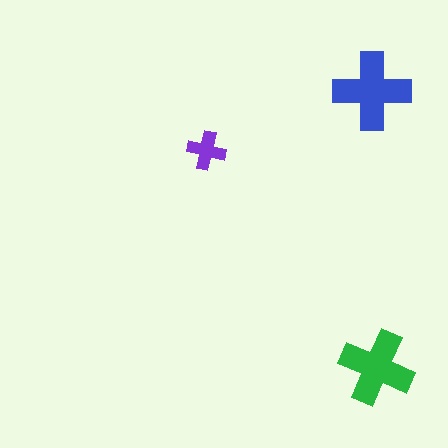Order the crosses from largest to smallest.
the blue one, the green one, the purple one.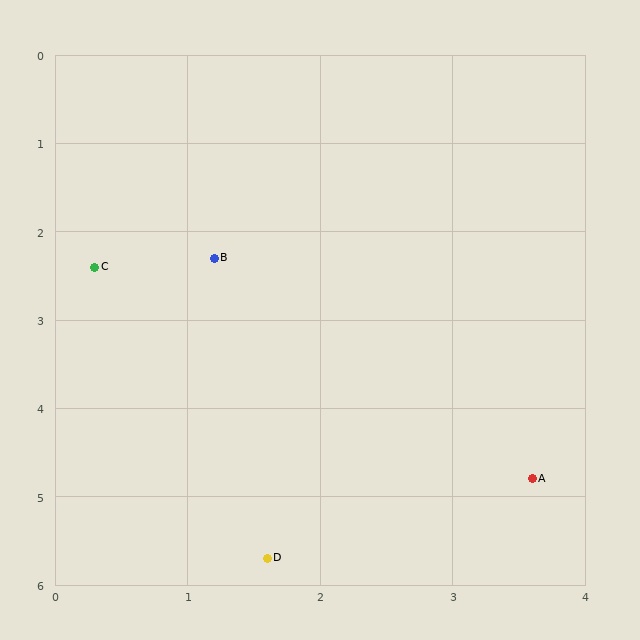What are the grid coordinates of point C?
Point C is at approximately (0.3, 2.4).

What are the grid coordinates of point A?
Point A is at approximately (3.6, 4.8).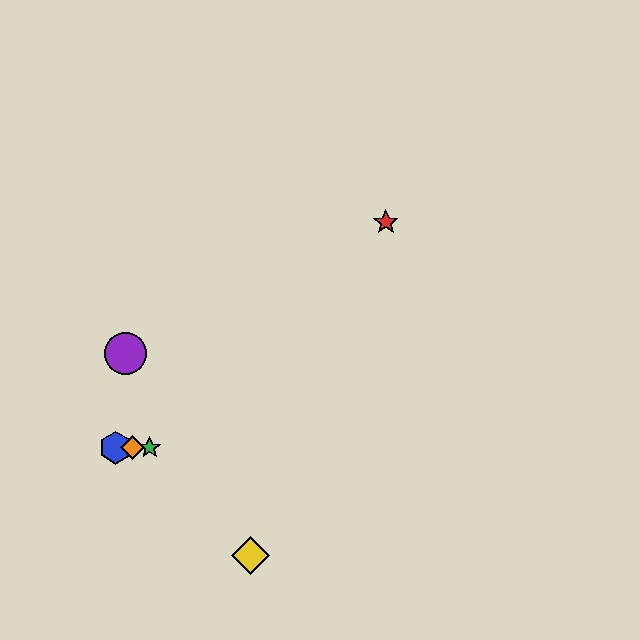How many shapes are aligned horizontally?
3 shapes (the blue hexagon, the green star, the orange diamond) are aligned horizontally.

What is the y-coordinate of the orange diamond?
The orange diamond is at y≈448.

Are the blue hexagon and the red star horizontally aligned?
No, the blue hexagon is at y≈448 and the red star is at y≈222.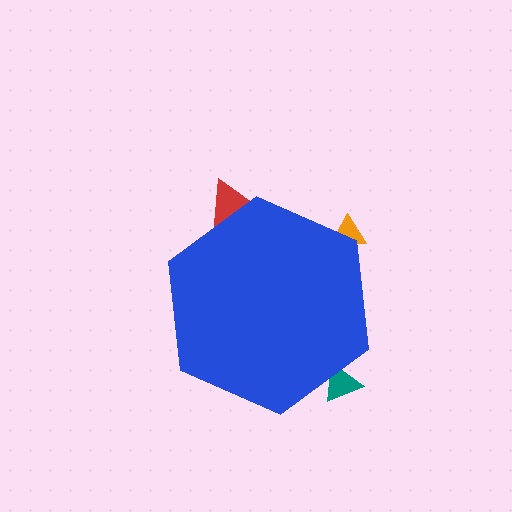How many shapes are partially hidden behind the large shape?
3 shapes are partially hidden.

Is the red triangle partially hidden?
Yes, the red triangle is partially hidden behind the blue hexagon.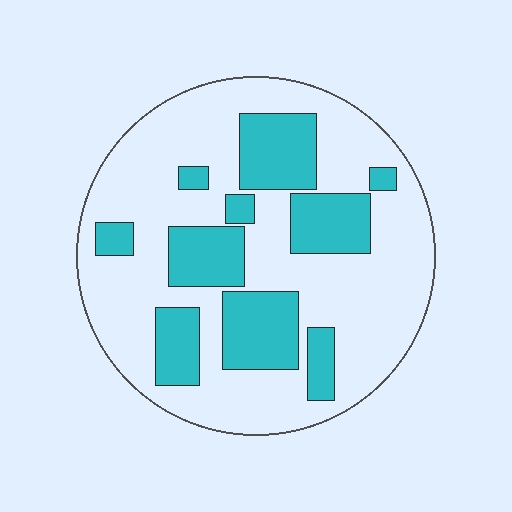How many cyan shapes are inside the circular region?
10.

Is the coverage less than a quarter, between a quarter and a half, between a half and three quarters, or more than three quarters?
Between a quarter and a half.